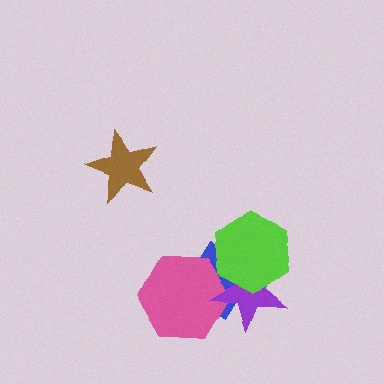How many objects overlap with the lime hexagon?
2 objects overlap with the lime hexagon.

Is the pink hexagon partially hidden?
Yes, it is partially covered by another shape.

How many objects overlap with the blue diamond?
3 objects overlap with the blue diamond.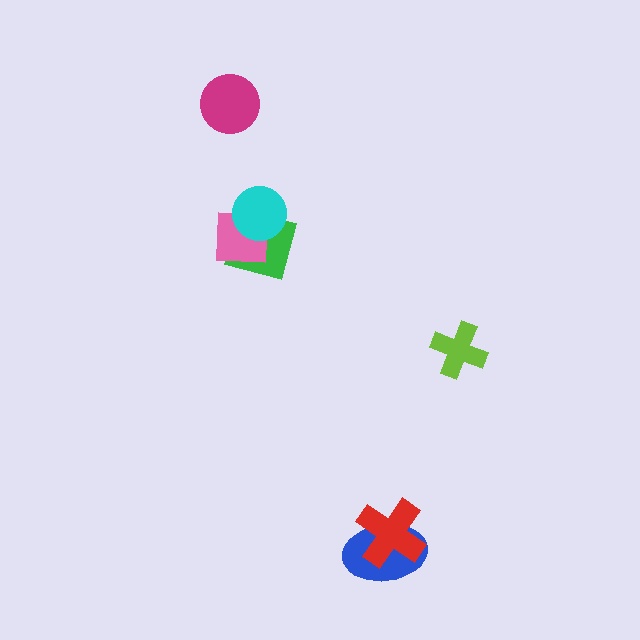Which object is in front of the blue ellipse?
The red cross is in front of the blue ellipse.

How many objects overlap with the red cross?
1 object overlaps with the red cross.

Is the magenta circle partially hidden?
No, no other shape covers it.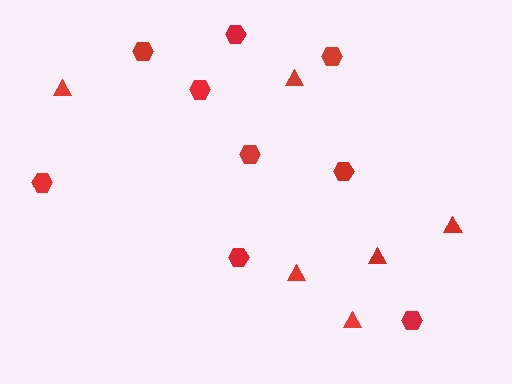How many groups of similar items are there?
There are 2 groups: one group of triangles (6) and one group of hexagons (9).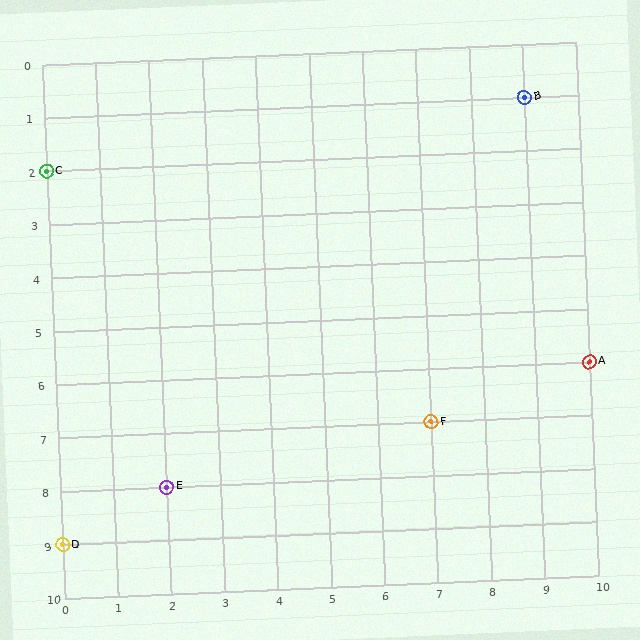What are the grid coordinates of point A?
Point A is at grid coordinates (10, 6).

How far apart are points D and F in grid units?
Points D and F are 7 columns and 2 rows apart (about 7.3 grid units diagonally).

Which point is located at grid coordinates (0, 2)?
Point C is at (0, 2).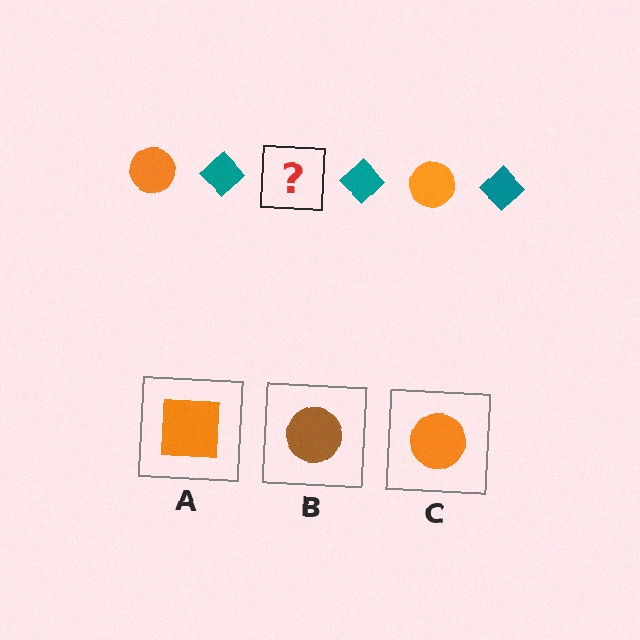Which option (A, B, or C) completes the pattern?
C.